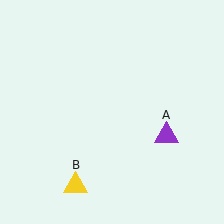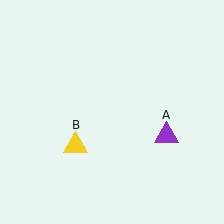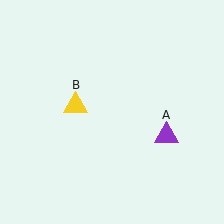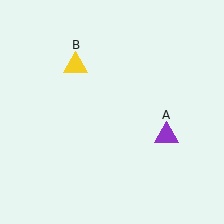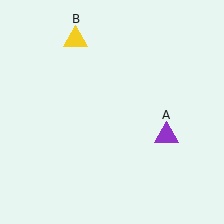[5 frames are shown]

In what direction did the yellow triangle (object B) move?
The yellow triangle (object B) moved up.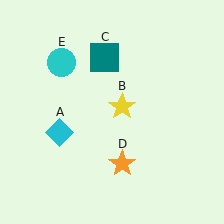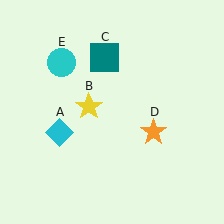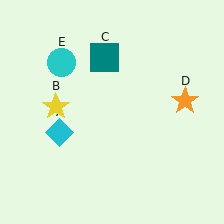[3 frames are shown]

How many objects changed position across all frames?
2 objects changed position: yellow star (object B), orange star (object D).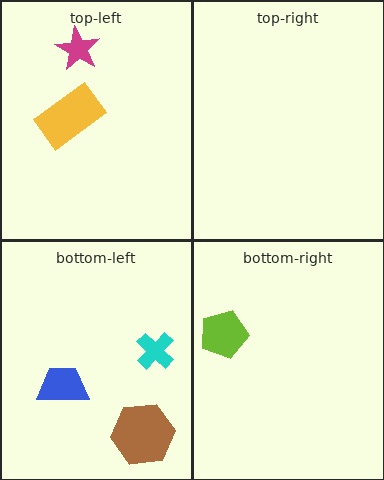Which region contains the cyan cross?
The bottom-left region.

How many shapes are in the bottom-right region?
1.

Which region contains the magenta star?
The top-left region.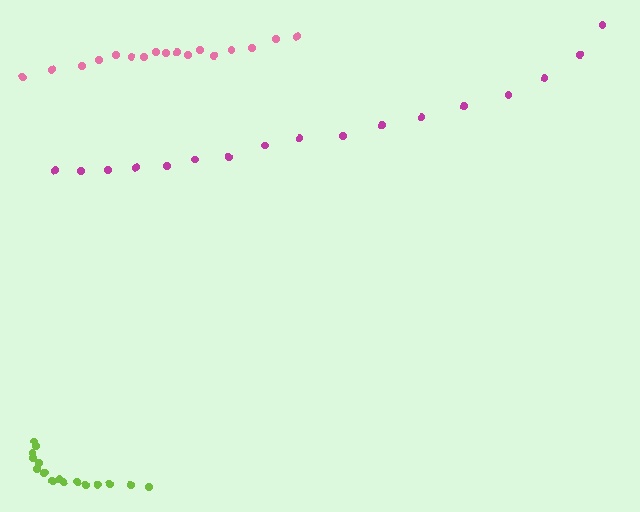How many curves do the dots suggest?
There are 3 distinct paths.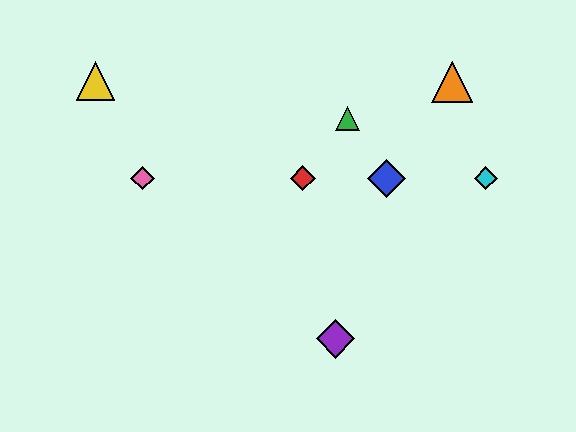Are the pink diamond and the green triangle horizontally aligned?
No, the pink diamond is at y≈178 and the green triangle is at y≈119.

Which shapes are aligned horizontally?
The red diamond, the blue diamond, the cyan diamond, the pink diamond are aligned horizontally.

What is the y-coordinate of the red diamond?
The red diamond is at y≈178.